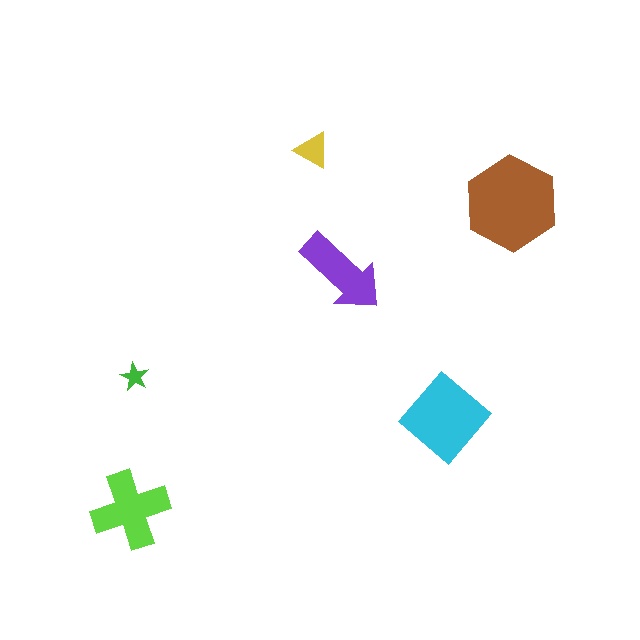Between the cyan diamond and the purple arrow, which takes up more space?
The cyan diamond.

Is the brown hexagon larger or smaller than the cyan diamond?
Larger.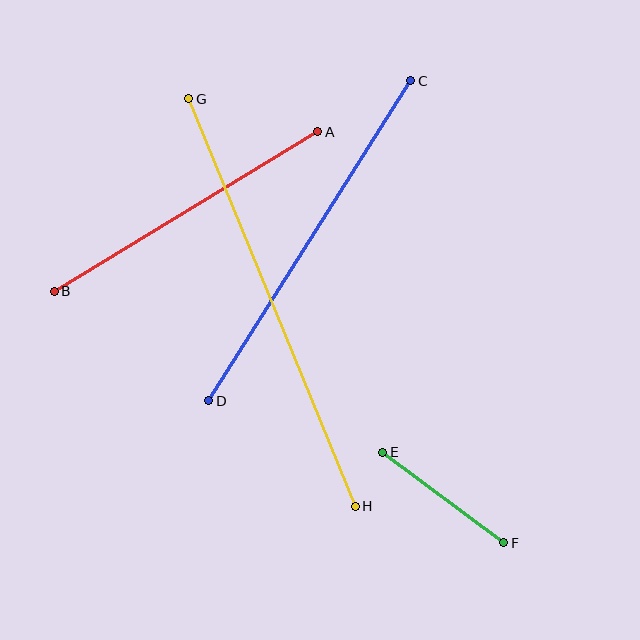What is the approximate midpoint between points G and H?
The midpoint is at approximately (272, 302) pixels.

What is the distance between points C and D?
The distance is approximately 379 pixels.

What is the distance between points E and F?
The distance is approximately 151 pixels.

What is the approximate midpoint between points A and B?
The midpoint is at approximately (186, 211) pixels.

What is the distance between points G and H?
The distance is approximately 440 pixels.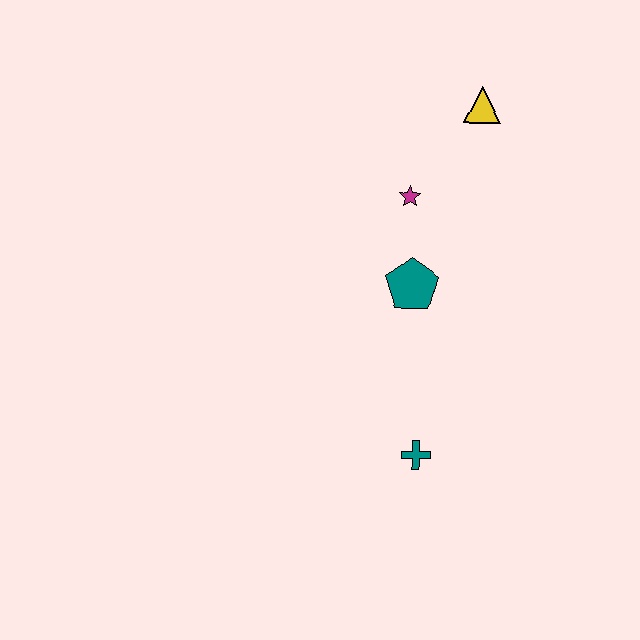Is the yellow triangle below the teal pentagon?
No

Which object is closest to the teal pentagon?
The magenta star is closest to the teal pentagon.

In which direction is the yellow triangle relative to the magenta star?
The yellow triangle is above the magenta star.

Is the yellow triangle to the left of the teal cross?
No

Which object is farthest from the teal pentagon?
The yellow triangle is farthest from the teal pentagon.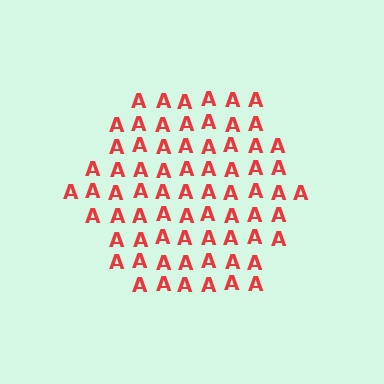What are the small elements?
The small elements are letter A's.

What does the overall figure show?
The overall figure shows a hexagon.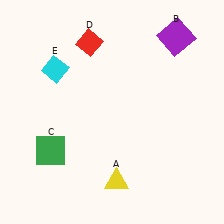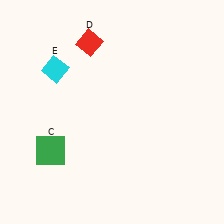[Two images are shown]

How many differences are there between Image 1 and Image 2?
There are 2 differences between the two images.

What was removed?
The yellow triangle (A), the purple square (B) were removed in Image 2.